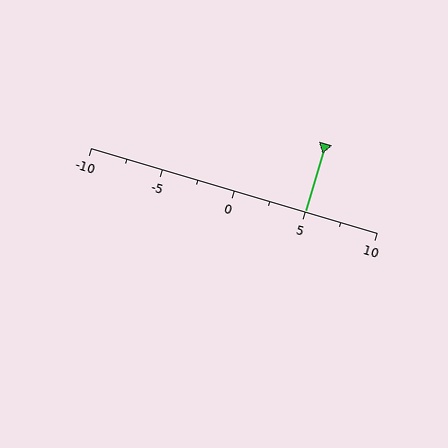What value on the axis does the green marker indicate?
The marker indicates approximately 5.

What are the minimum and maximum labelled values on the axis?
The axis runs from -10 to 10.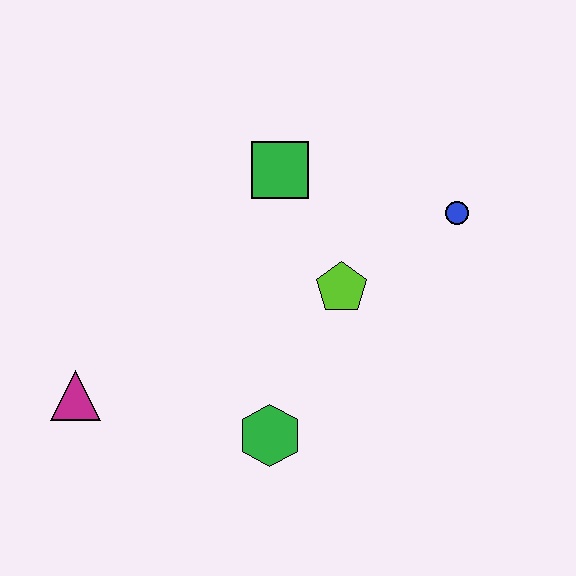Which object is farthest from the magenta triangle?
The blue circle is farthest from the magenta triangle.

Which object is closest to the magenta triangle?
The green hexagon is closest to the magenta triangle.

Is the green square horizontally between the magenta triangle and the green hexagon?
No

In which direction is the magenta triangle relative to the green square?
The magenta triangle is below the green square.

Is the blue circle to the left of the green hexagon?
No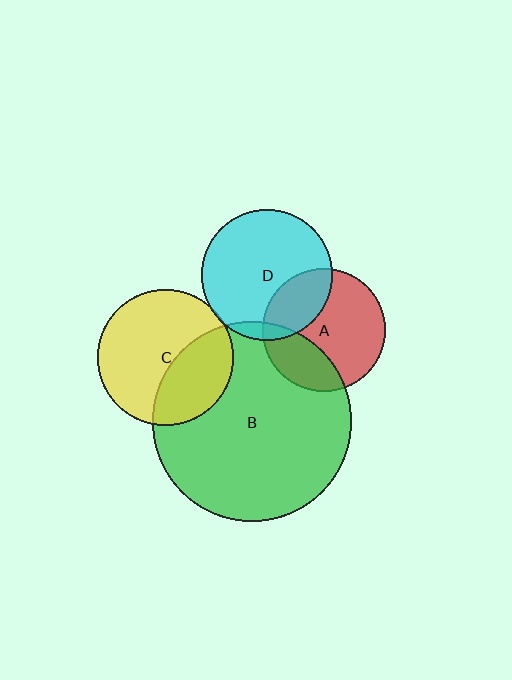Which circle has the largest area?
Circle B (green).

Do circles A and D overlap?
Yes.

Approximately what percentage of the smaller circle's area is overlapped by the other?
Approximately 30%.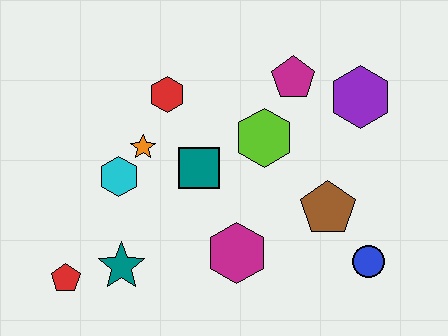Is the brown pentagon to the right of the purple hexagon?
No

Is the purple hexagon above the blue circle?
Yes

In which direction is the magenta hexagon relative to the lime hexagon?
The magenta hexagon is below the lime hexagon.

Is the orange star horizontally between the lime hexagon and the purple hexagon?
No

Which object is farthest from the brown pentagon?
The red pentagon is farthest from the brown pentagon.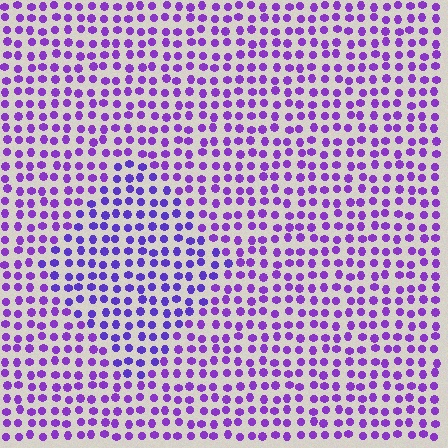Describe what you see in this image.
The image is filled with small purple elements in a uniform arrangement. A diamond-shaped region is visible where the elements are tinted to a slightly different hue, forming a subtle color boundary.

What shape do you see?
I see a diamond.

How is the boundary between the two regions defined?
The boundary is defined purely by a slight shift in hue (about 20 degrees). Spacing, size, and orientation are identical on both sides.